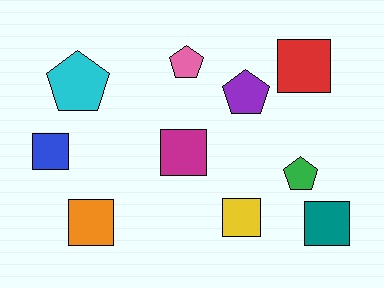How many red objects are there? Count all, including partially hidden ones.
There is 1 red object.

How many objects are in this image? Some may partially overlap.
There are 10 objects.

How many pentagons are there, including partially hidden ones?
There are 4 pentagons.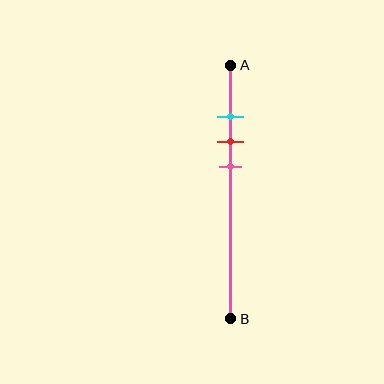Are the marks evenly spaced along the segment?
Yes, the marks are approximately evenly spaced.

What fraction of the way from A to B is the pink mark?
The pink mark is approximately 40% (0.4) of the way from A to B.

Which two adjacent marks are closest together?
The cyan and red marks are the closest adjacent pair.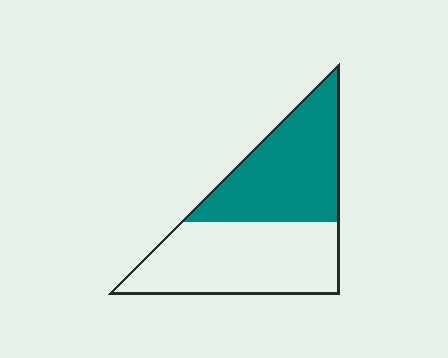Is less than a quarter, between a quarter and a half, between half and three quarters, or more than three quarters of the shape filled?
Between a quarter and a half.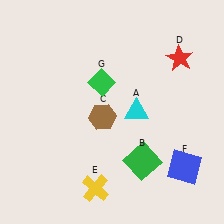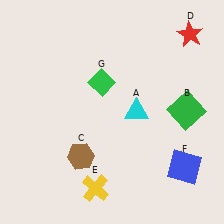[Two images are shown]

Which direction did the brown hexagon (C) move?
The brown hexagon (C) moved down.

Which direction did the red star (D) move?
The red star (D) moved up.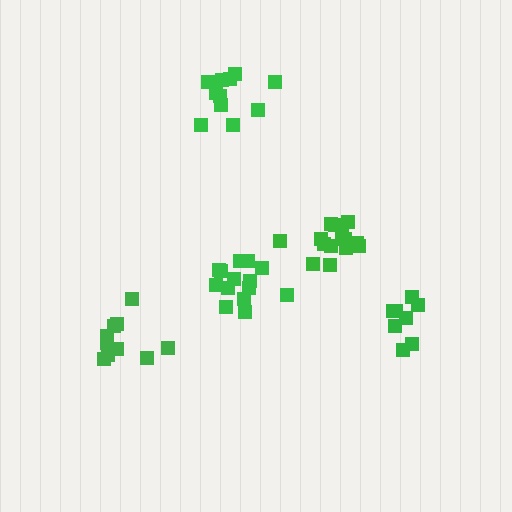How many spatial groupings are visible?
There are 5 spatial groupings.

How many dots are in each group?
Group 1: 14 dots, Group 2: 11 dots, Group 3: 8 dots, Group 4: 14 dots, Group 5: 11 dots (58 total).